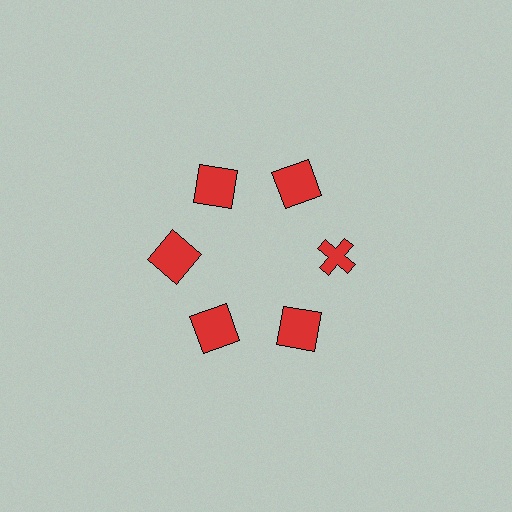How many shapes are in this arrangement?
There are 6 shapes arranged in a ring pattern.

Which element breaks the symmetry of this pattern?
The red cross at roughly the 3 o'clock position breaks the symmetry. All other shapes are red squares.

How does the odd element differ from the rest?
It has a different shape: cross instead of square.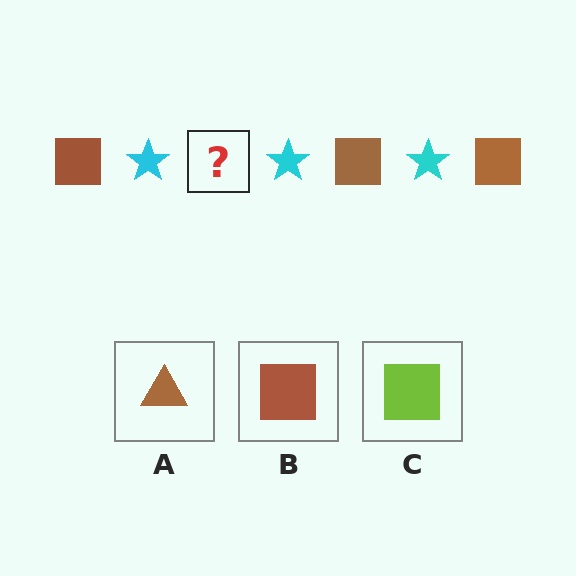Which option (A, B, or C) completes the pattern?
B.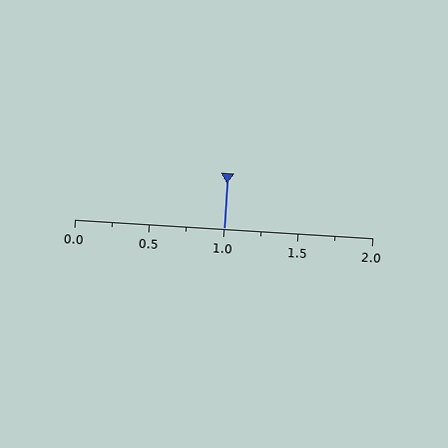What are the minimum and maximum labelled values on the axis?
The axis runs from 0.0 to 2.0.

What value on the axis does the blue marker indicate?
The marker indicates approximately 1.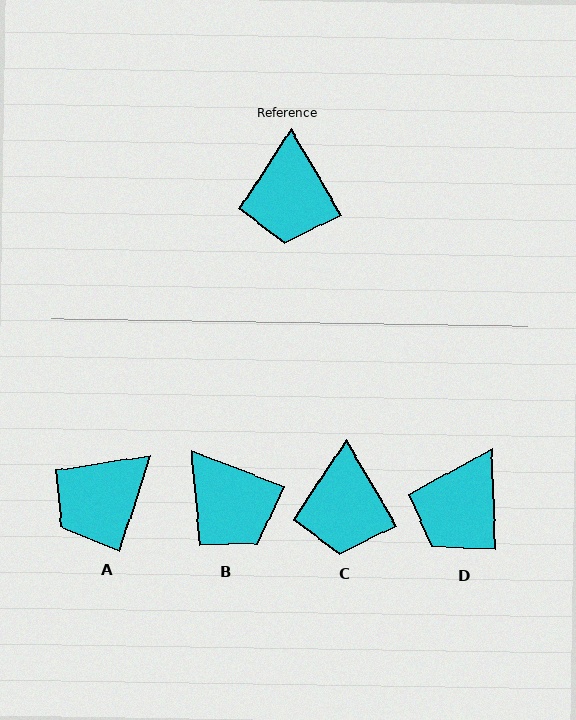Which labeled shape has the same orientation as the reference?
C.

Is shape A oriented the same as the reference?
No, it is off by about 48 degrees.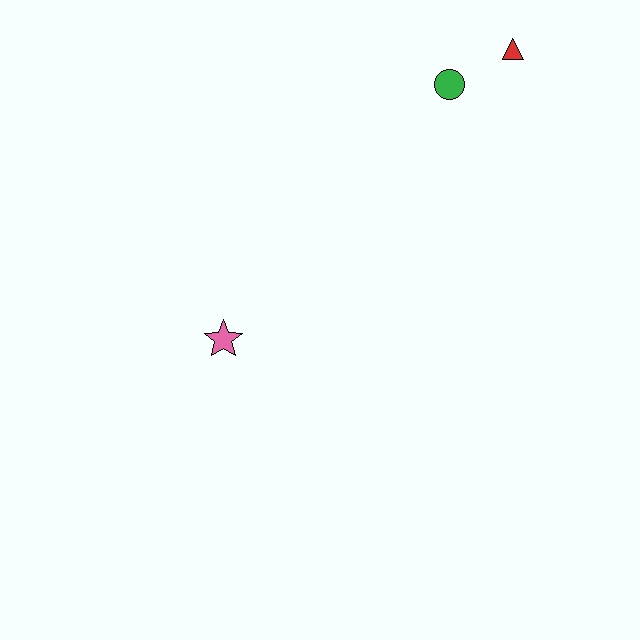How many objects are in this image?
There are 3 objects.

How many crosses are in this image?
There are no crosses.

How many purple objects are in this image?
There are no purple objects.